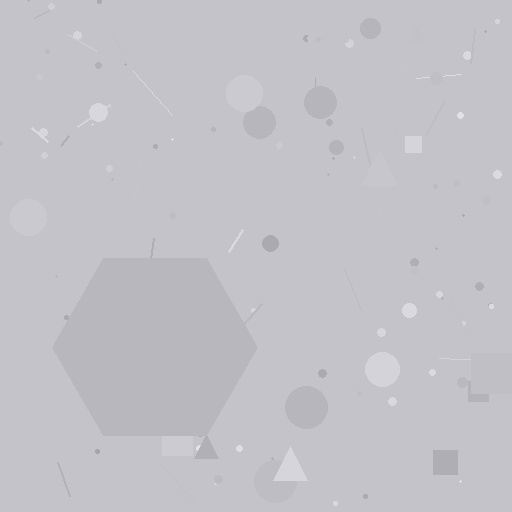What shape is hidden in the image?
A hexagon is hidden in the image.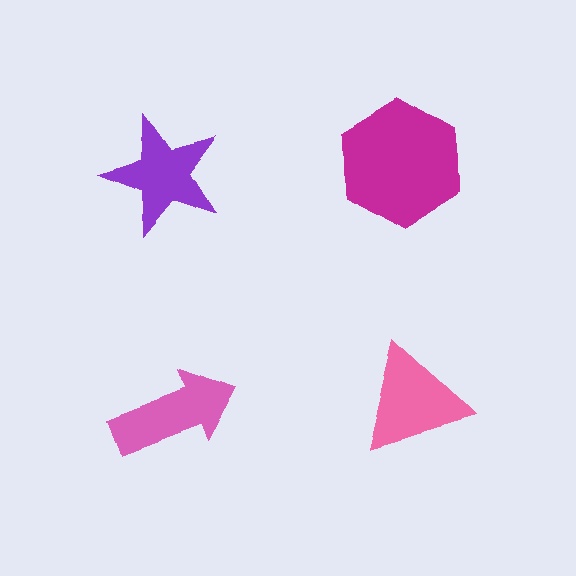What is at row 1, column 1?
A purple star.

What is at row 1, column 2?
A magenta hexagon.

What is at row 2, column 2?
A pink triangle.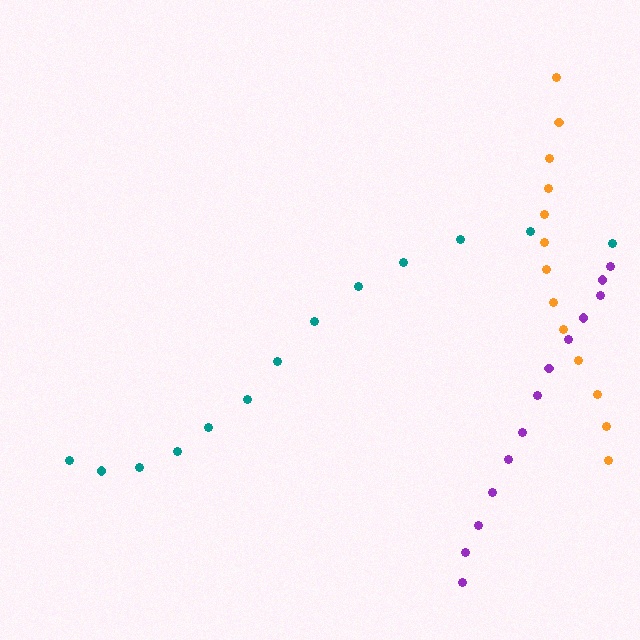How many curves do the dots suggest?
There are 3 distinct paths.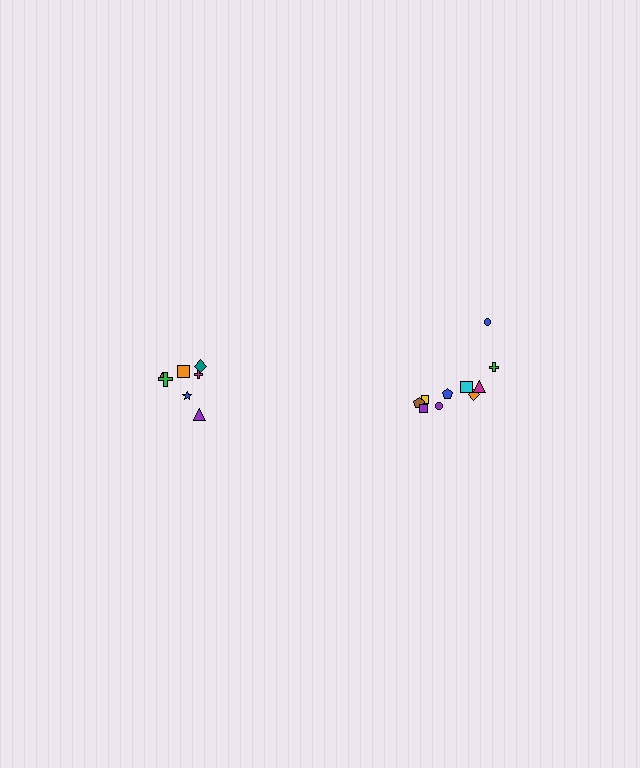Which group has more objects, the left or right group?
The right group.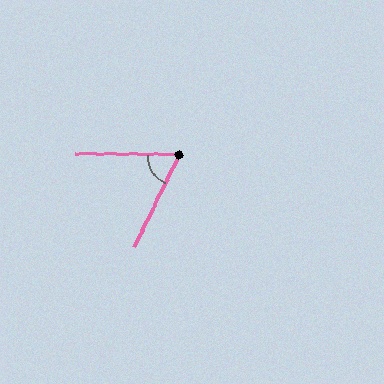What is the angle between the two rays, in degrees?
Approximately 64 degrees.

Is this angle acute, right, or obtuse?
It is acute.